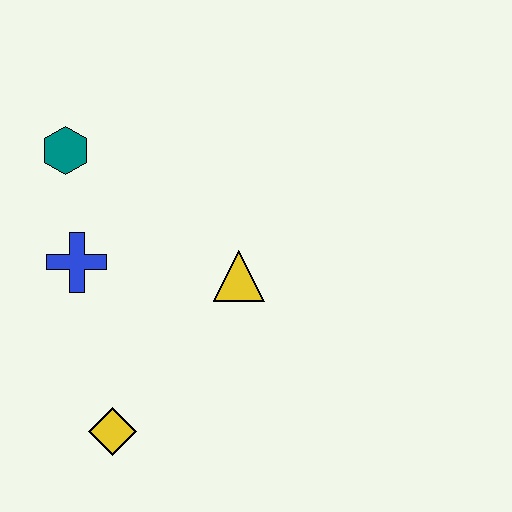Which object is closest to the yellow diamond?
The blue cross is closest to the yellow diamond.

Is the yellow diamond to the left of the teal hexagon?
No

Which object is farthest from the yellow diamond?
The teal hexagon is farthest from the yellow diamond.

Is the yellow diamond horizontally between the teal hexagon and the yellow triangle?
Yes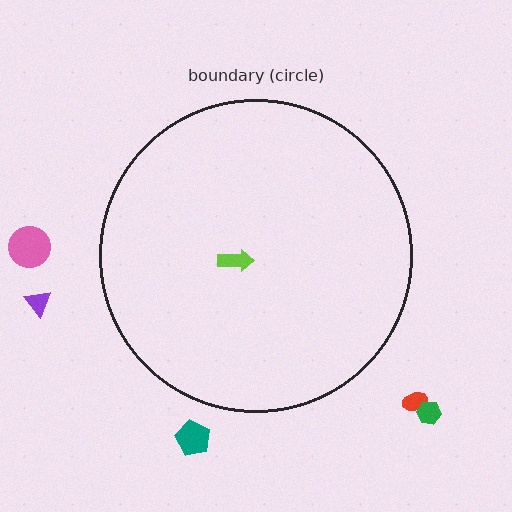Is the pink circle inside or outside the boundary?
Outside.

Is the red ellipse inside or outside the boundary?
Outside.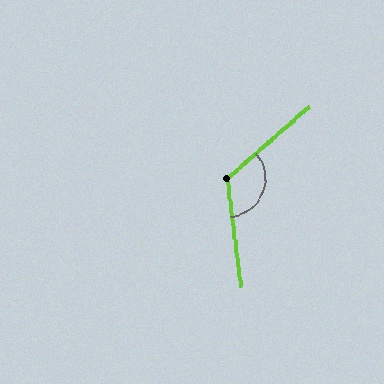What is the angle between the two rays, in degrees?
Approximately 124 degrees.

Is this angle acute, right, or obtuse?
It is obtuse.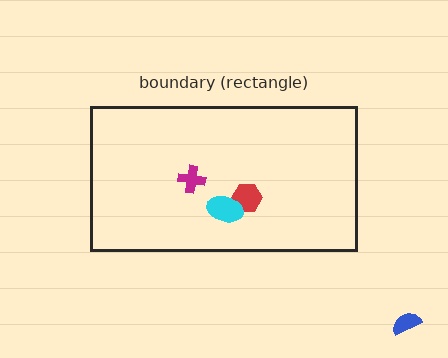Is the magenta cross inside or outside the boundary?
Inside.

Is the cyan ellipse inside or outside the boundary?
Inside.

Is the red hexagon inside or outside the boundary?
Inside.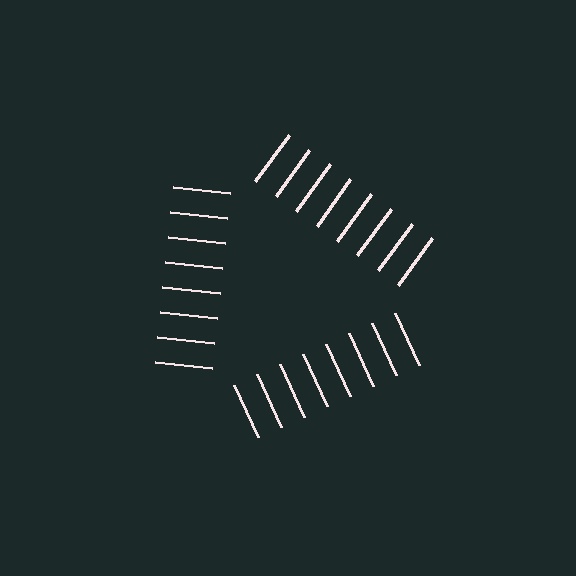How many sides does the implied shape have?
3 sides — the line-ends trace a triangle.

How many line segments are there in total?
24 — 8 along each of the 3 edges.